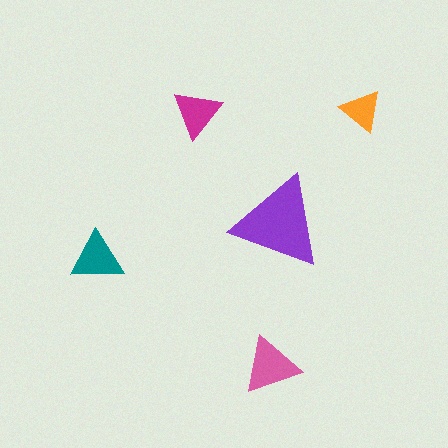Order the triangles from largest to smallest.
the purple one, the pink one, the teal one, the magenta one, the orange one.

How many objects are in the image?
There are 5 objects in the image.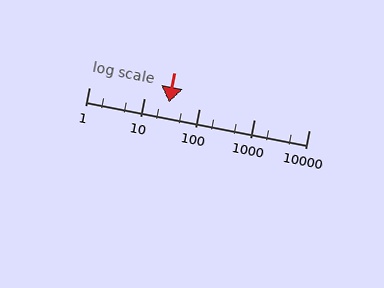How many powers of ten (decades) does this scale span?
The scale spans 4 decades, from 1 to 10000.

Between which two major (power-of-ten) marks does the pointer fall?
The pointer is between 10 and 100.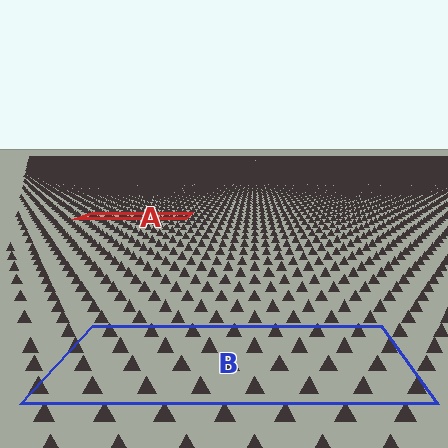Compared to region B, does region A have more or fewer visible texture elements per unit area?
Region A has more texture elements per unit area — they are packed more densely because it is farther away.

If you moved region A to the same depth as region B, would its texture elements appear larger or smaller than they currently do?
They would appear larger. At a closer depth, the same texture elements are projected at a bigger on-screen size.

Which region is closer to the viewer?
Region B is closer. The texture elements there are larger and more spread out.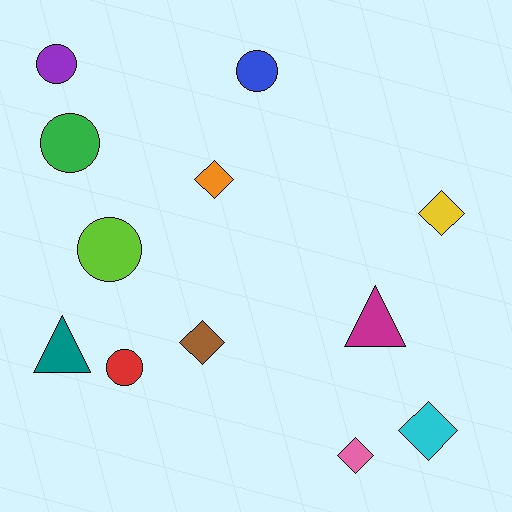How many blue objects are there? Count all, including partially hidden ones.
There is 1 blue object.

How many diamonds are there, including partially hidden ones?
There are 5 diamonds.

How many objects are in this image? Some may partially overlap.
There are 12 objects.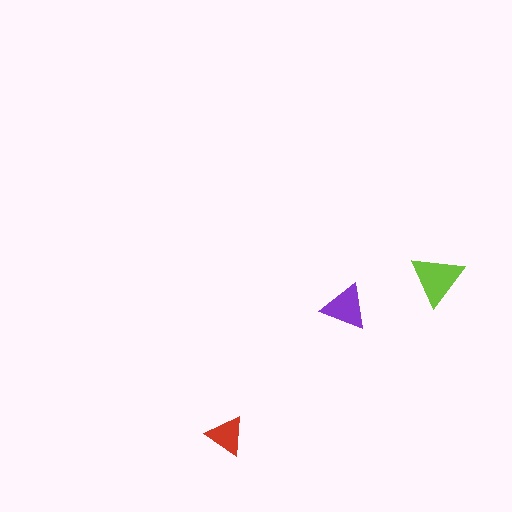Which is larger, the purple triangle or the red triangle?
The purple one.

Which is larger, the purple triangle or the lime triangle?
The lime one.